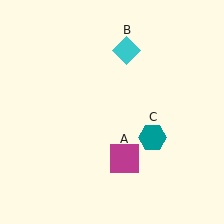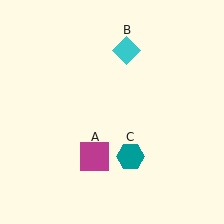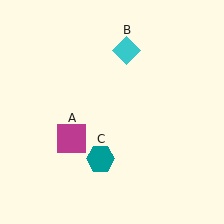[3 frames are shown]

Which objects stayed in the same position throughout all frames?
Cyan diamond (object B) remained stationary.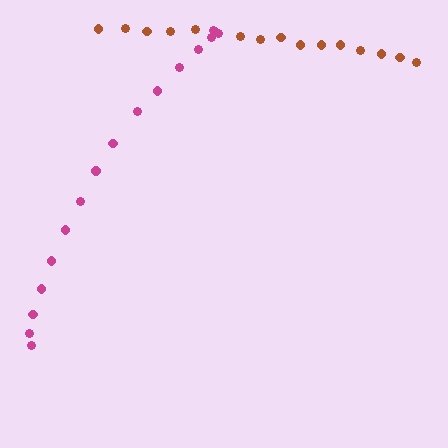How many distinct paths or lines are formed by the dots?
There are 2 distinct paths.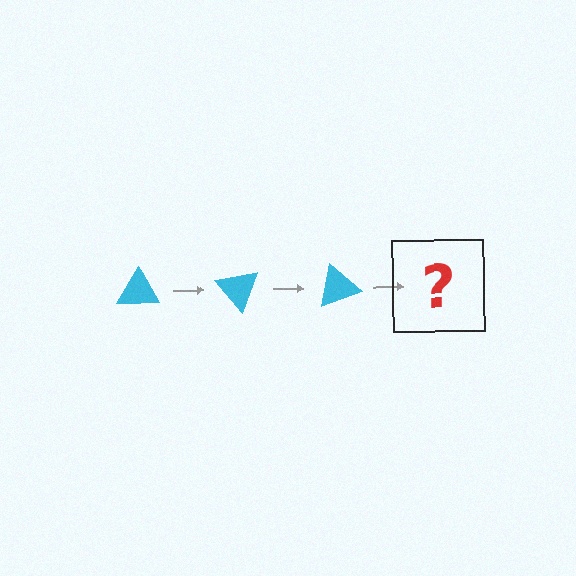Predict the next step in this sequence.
The next step is a cyan triangle rotated 150 degrees.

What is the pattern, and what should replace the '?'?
The pattern is that the triangle rotates 50 degrees each step. The '?' should be a cyan triangle rotated 150 degrees.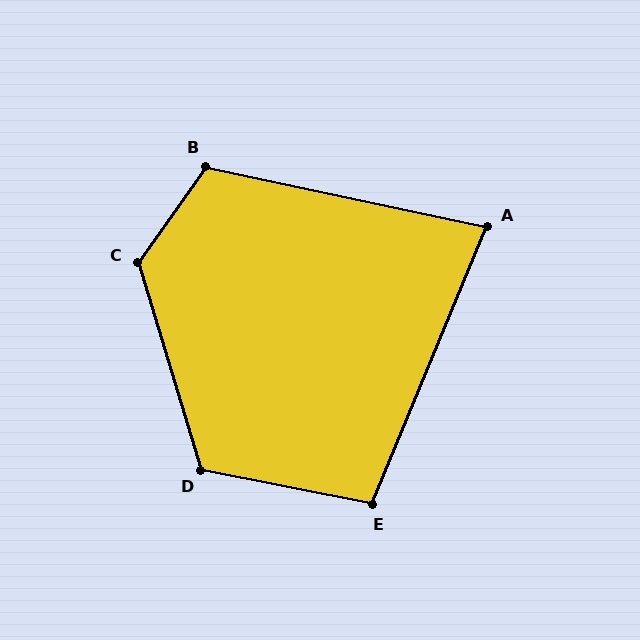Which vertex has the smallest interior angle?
A, at approximately 80 degrees.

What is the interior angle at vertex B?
Approximately 113 degrees (obtuse).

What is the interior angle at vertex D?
Approximately 118 degrees (obtuse).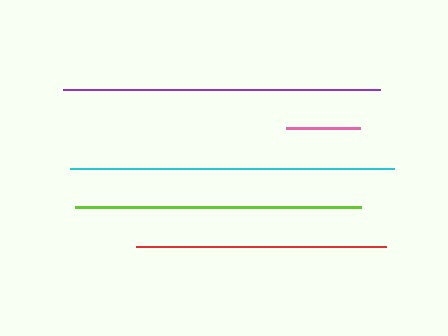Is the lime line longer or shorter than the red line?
The lime line is longer than the red line.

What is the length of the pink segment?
The pink segment is approximately 74 pixels long.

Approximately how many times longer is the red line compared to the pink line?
The red line is approximately 3.4 times the length of the pink line.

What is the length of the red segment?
The red segment is approximately 250 pixels long.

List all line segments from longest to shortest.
From longest to shortest: cyan, purple, lime, red, pink.